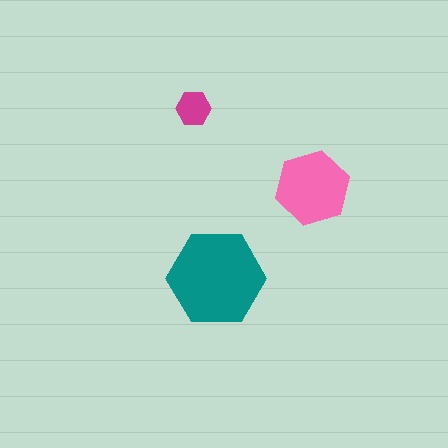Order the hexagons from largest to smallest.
the teal one, the pink one, the magenta one.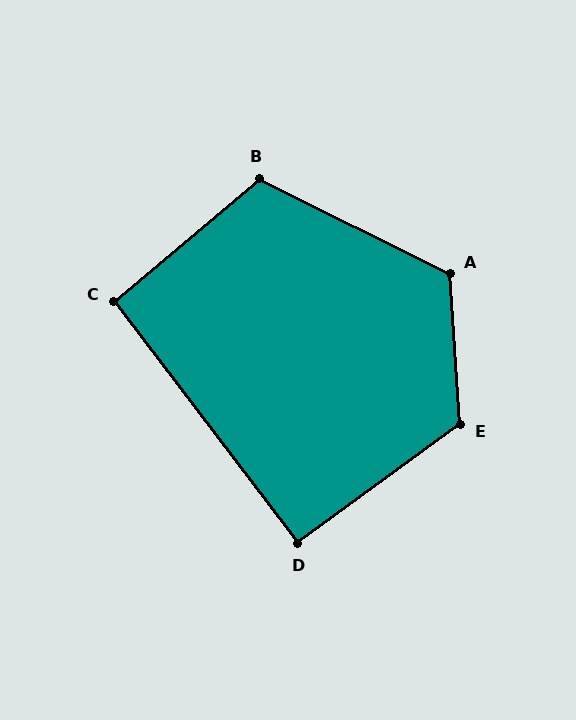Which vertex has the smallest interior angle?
D, at approximately 91 degrees.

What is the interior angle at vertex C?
Approximately 93 degrees (approximately right).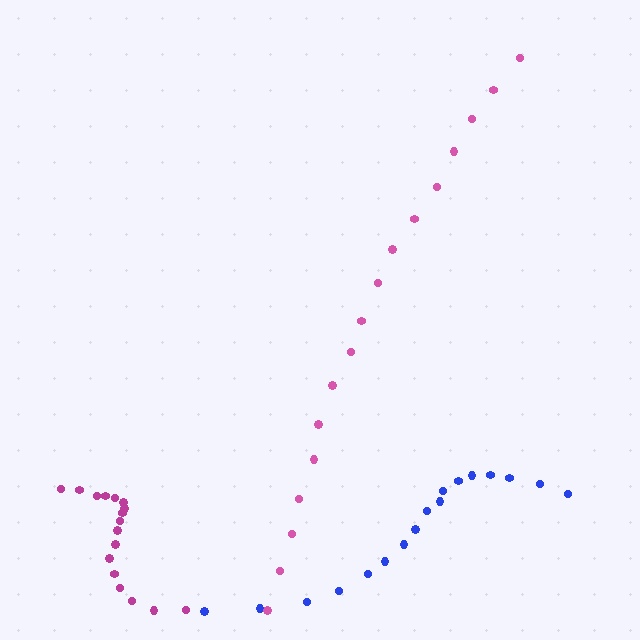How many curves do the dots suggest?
There are 3 distinct paths.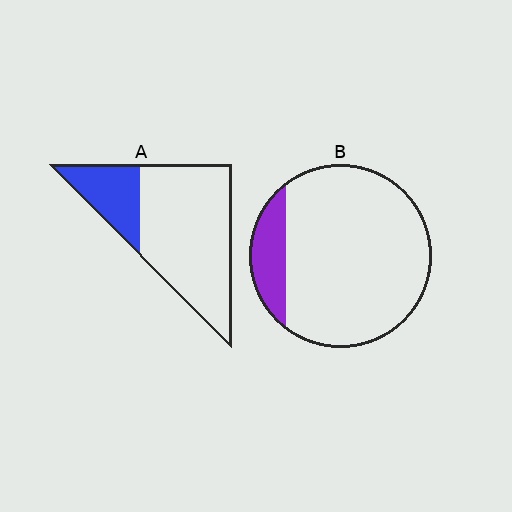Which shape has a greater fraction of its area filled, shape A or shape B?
Shape A.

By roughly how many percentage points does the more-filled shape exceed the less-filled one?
By roughly 10 percentage points (A over B).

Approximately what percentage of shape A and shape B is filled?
A is approximately 25% and B is approximately 15%.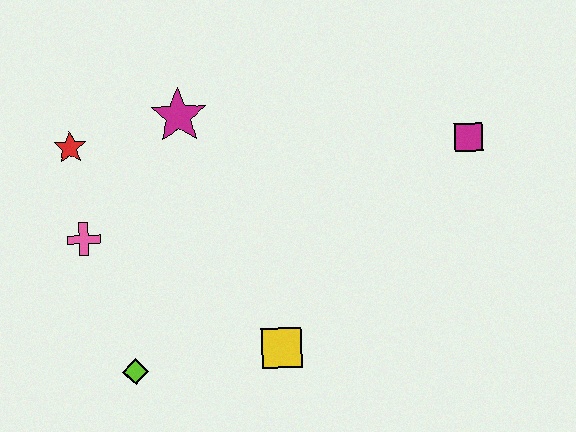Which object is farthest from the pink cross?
The magenta square is farthest from the pink cross.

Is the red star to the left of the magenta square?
Yes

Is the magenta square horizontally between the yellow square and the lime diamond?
No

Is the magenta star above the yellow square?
Yes